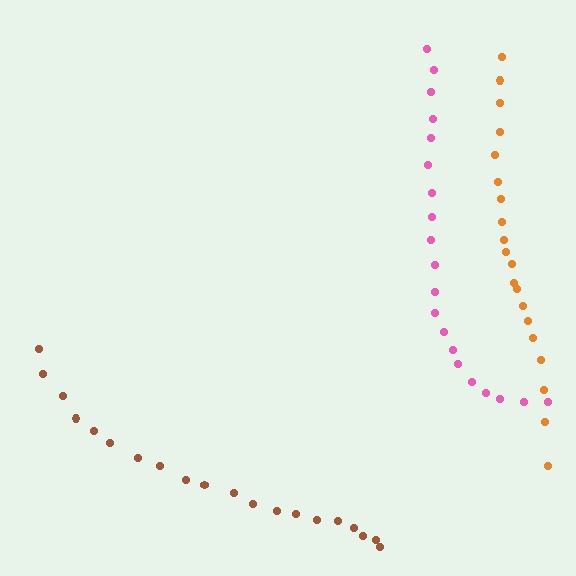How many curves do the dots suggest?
There are 3 distinct paths.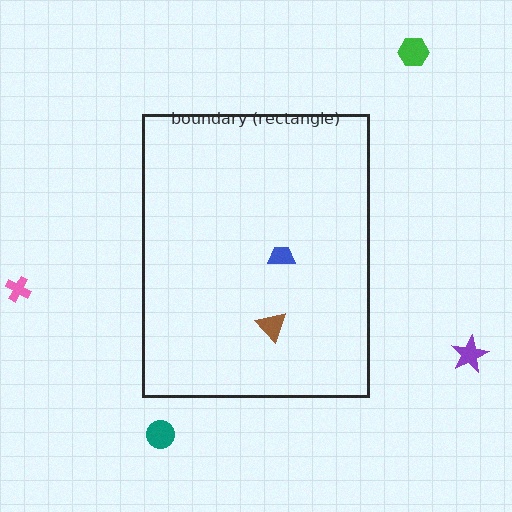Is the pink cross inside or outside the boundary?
Outside.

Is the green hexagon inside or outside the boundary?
Outside.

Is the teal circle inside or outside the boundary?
Outside.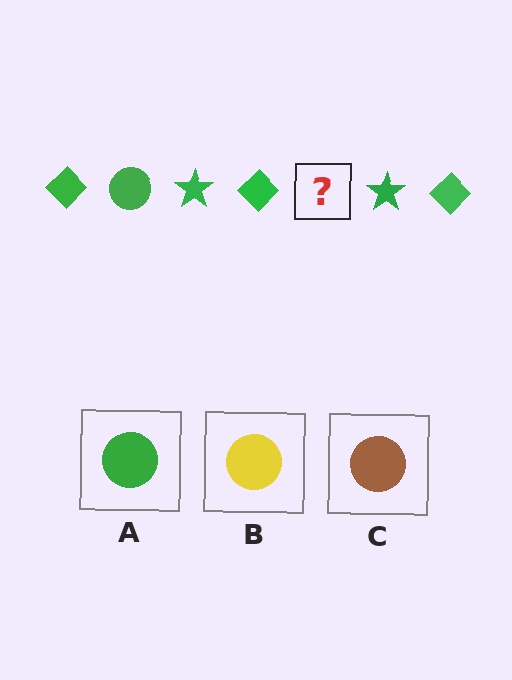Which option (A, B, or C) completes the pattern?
A.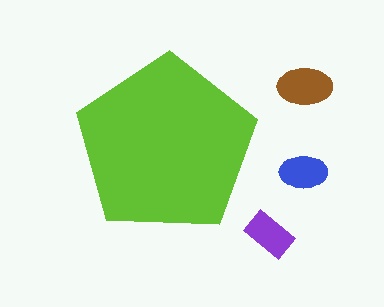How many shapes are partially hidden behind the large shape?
0 shapes are partially hidden.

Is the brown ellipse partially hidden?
No, the brown ellipse is fully visible.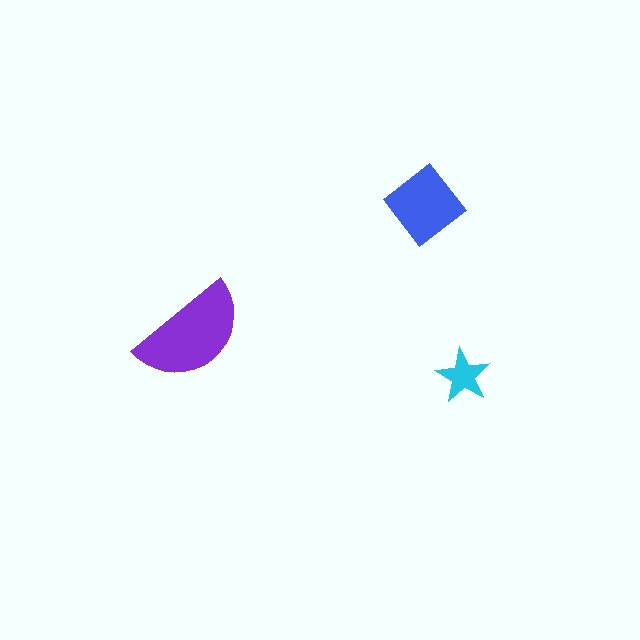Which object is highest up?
The blue diamond is topmost.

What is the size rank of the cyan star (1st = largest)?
3rd.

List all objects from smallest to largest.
The cyan star, the blue diamond, the purple semicircle.